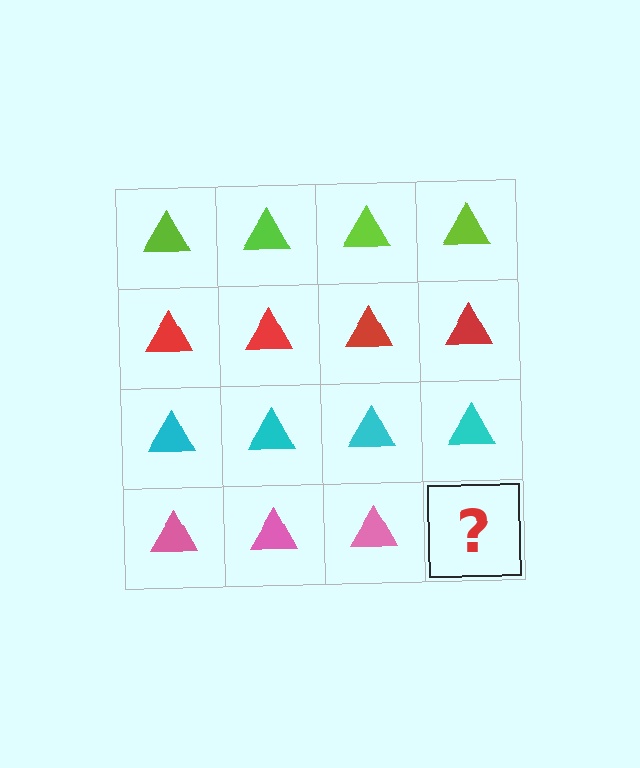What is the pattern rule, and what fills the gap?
The rule is that each row has a consistent color. The gap should be filled with a pink triangle.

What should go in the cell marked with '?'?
The missing cell should contain a pink triangle.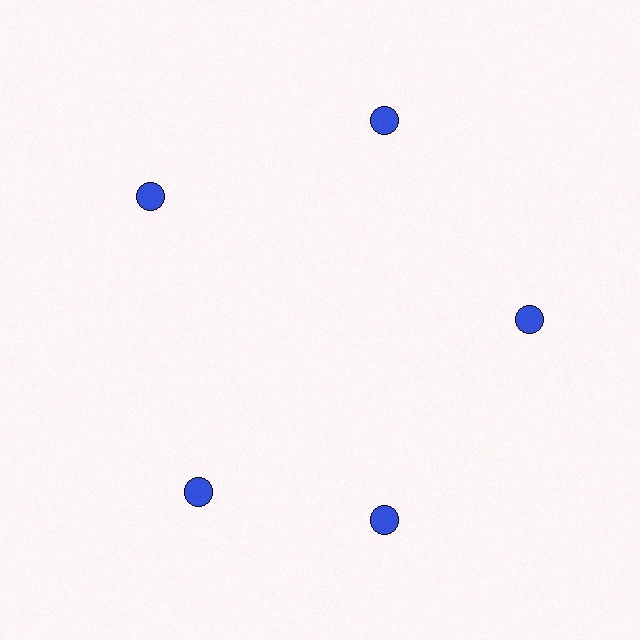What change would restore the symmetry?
The symmetry would be restored by rotating it back into even spacing with its neighbors so that all 5 circles sit at equal angles and equal distance from the center.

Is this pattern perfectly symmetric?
No. The 5 blue circles are arranged in a ring, but one element near the 8 o'clock position is rotated out of alignment along the ring, breaking the 5-fold rotational symmetry.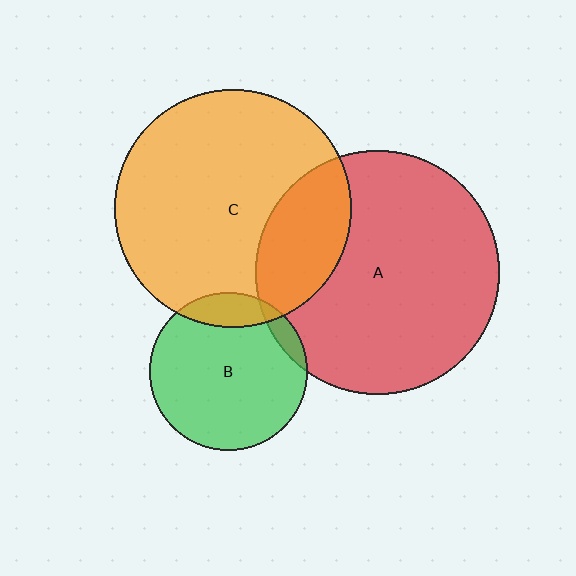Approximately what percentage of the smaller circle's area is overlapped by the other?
Approximately 5%.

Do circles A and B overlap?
Yes.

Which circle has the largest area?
Circle A (red).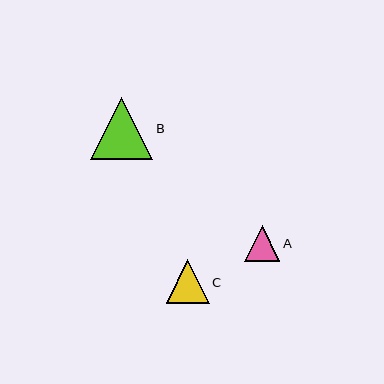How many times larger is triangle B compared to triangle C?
Triangle B is approximately 1.4 times the size of triangle C.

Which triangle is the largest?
Triangle B is the largest with a size of approximately 62 pixels.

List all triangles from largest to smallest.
From largest to smallest: B, C, A.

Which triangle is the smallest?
Triangle A is the smallest with a size of approximately 35 pixels.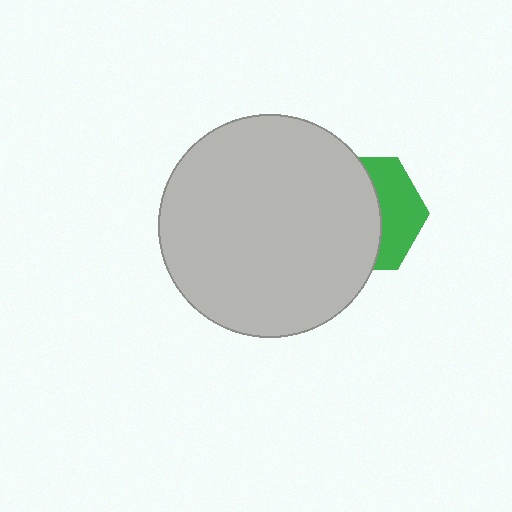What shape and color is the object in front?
The object in front is a light gray circle.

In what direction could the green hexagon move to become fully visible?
The green hexagon could move right. That would shift it out from behind the light gray circle entirely.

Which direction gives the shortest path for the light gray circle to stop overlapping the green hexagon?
Moving left gives the shortest separation.